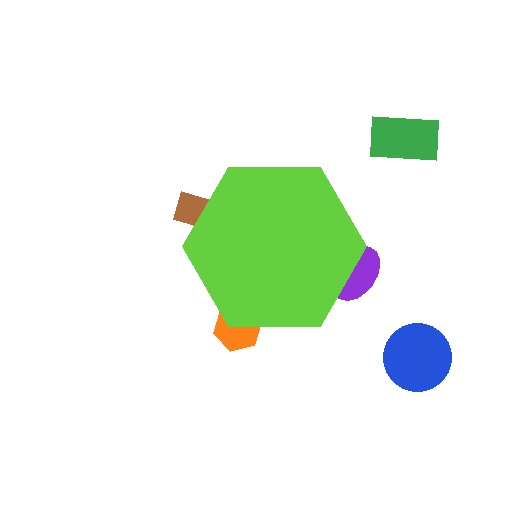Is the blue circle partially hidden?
No, the blue circle is fully visible.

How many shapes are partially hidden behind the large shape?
3 shapes are partially hidden.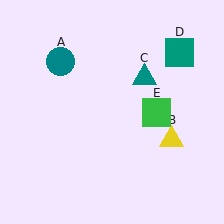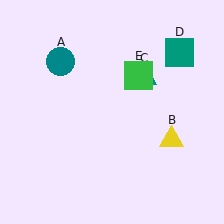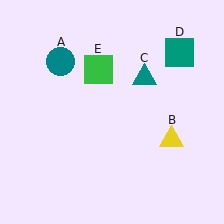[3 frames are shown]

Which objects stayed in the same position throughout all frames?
Teal circle (object A) and yellow triangle (object B) and teal triangle (object C) and teal square (object D) remained stationary.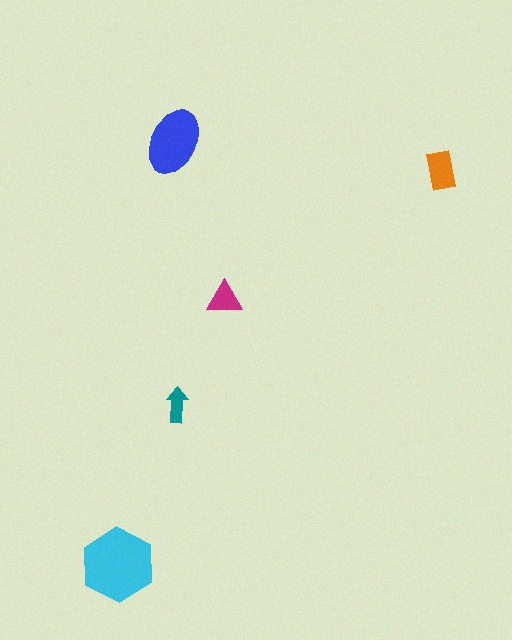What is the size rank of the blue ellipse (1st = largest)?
2nd.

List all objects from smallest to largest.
The teal arrow, the magenta triangle, the orange rectangle, the blue ellipse, the cyan hexagon.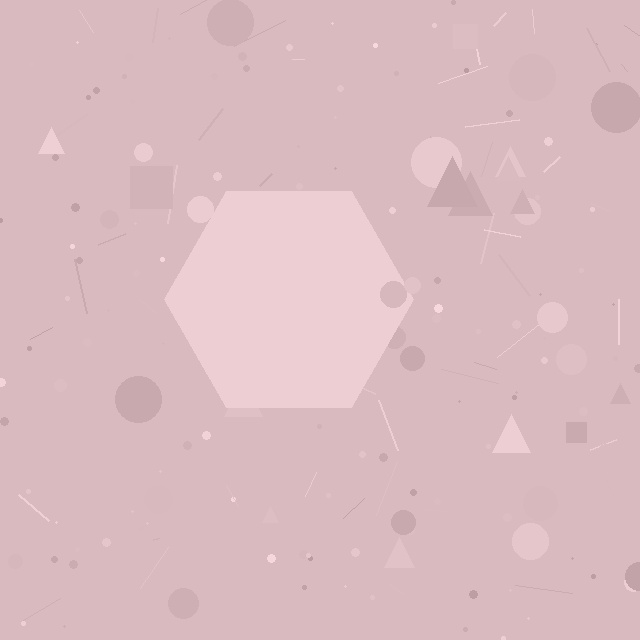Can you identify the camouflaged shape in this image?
The camouflaged shape is a hexagon.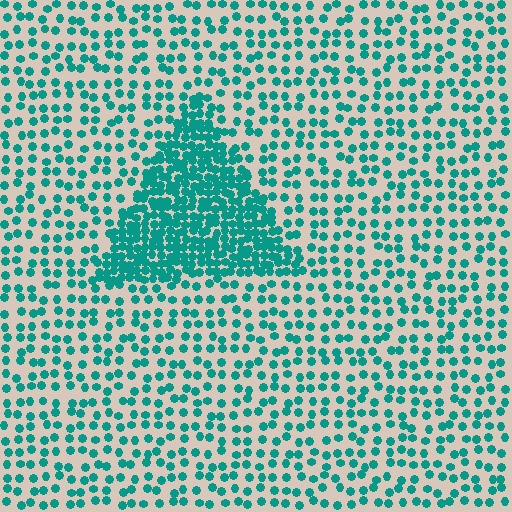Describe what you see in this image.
The image contains small teal elements arranged at two different densities. A triangle-shaped region is visible where the elements are more densely packed than the surrounding area.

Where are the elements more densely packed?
The elements are more densely packed inside the triangle boundary.